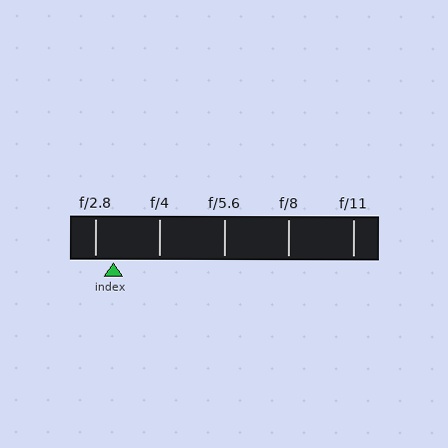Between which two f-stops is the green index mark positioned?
The index mark is between f/2.8 and f/4.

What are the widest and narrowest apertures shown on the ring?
The widest aperture shown is f/2.8 and the narrowest is f/11.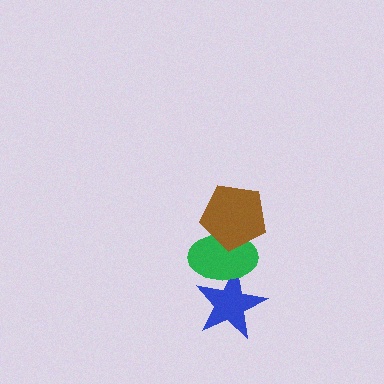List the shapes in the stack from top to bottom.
From top to bottom: the brown pentagon, the green ellipse, the blue star.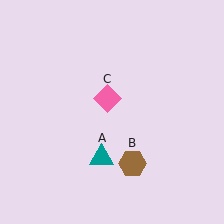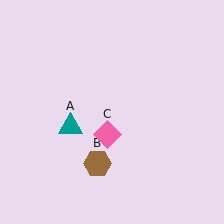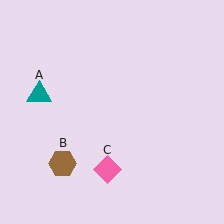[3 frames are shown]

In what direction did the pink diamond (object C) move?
The pink diamond (object C) moved down.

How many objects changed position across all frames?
3 objects changed position: teal triangle (object A), brown hexagon (object B), pink diamond (object C).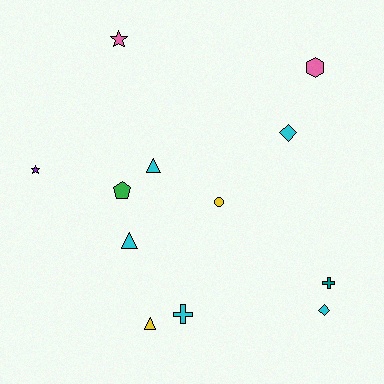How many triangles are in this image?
There are 3 triangles.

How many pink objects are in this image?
There are 2 pink objects.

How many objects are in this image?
There are 12 objects.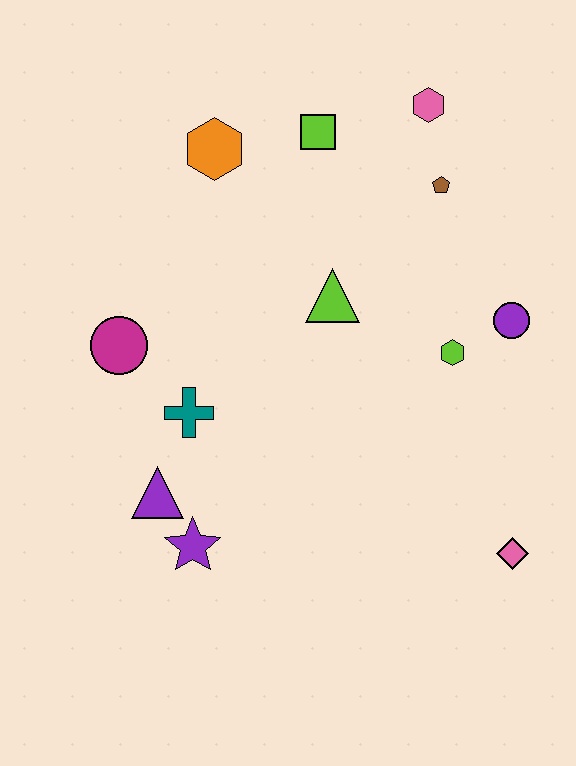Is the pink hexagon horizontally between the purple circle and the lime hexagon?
No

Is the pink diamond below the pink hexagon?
Yes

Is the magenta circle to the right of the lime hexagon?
No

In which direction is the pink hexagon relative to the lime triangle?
The pink hexagon is above the lime triangle.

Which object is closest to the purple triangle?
The purple star is closest to the purple triangle.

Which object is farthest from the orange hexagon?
The pink diamond is farthest from the orange hexagon.